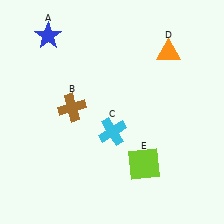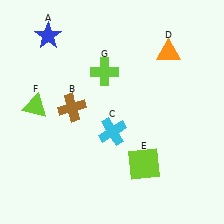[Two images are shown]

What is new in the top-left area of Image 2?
A lime cross (G) was added in the top-left area of Image 2.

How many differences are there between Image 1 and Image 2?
There are 2 differences between the two images.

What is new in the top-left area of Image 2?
A lime triangle (F) was added in the top-left area of Image 2.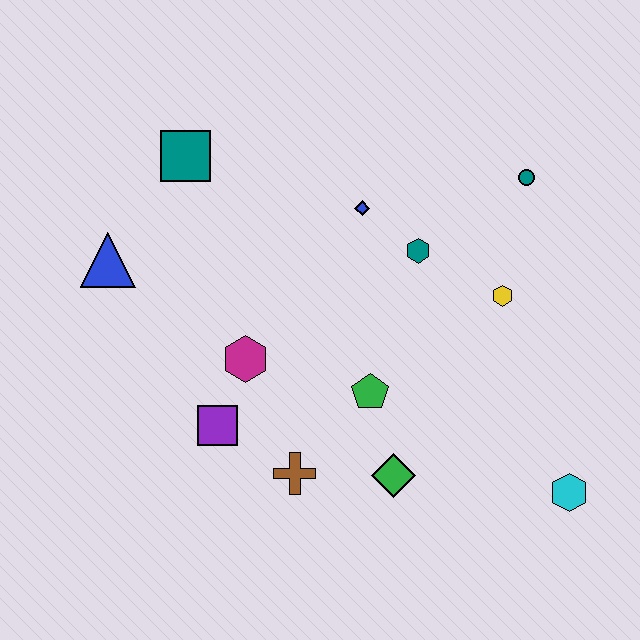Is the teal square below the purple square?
No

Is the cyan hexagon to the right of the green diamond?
Yes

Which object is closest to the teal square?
The blue triangle is closest to the teal square.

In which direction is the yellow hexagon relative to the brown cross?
The yellow hexagon is to the right of the brown cross.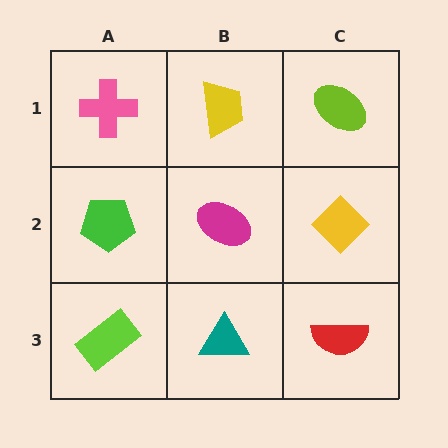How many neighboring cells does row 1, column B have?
3.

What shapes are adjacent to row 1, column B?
A magenta ellipse (row 2, column B), a pink cross (row 1, column A), a lime ellipse (row 1, column C).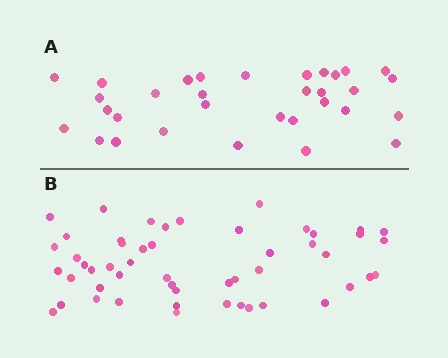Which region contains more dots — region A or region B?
Region B (the bottom region) has more dots.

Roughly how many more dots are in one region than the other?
Region B has approximately 20 more dots than region A.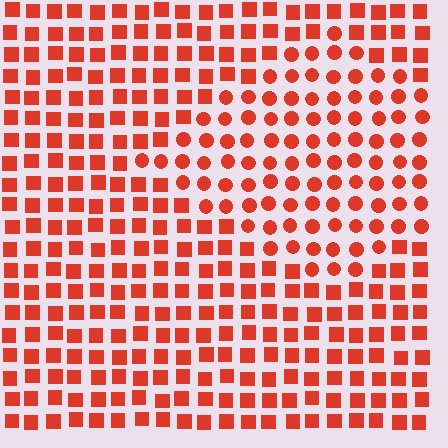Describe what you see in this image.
The image is filled with small red elements arranged in a uniform grid. A diamond-shaped region contains circles, while the surrounding area contains squares. The boundary is defined purely by the change in element shape.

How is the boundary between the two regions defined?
The boundary is defined by a change in element shape: circles inside vs. squares outside. All elements share the same color and spacing.